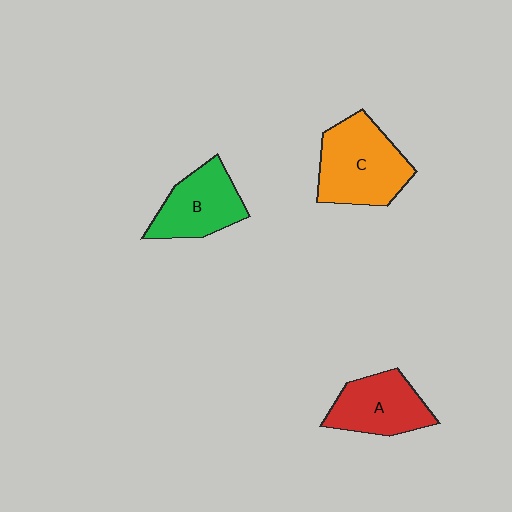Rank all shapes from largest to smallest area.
From largest to smallest: C (orange), B (green), A (red).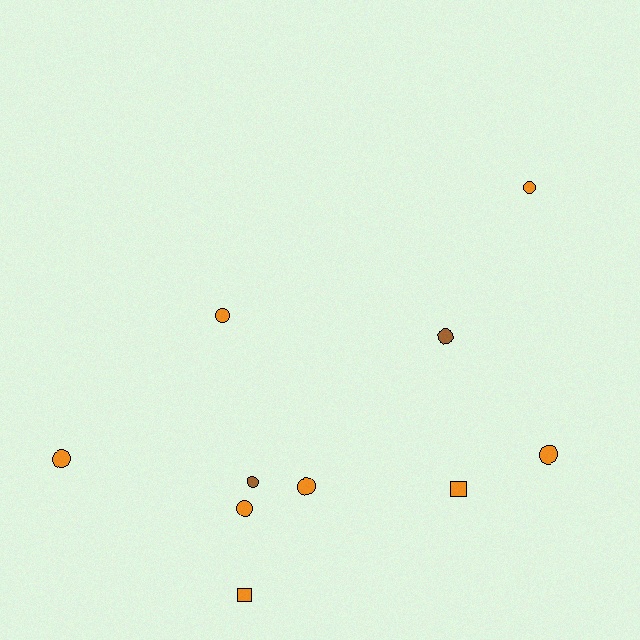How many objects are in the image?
There are 10 objects.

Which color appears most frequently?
Orange, with 8 objects.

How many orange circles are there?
There are 6 orange circles.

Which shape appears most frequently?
Circle, with 8 objects.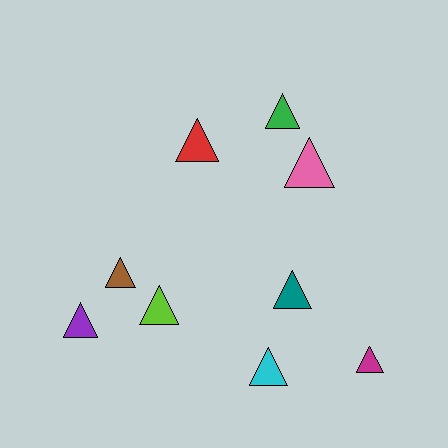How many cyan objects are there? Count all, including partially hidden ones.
There is 1 cyan object.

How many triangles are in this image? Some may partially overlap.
There are 9 triangles.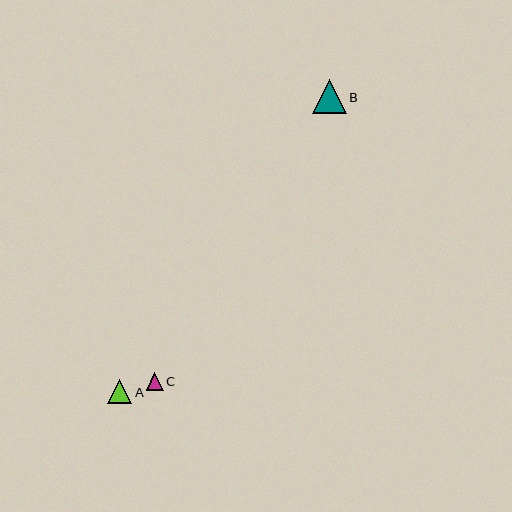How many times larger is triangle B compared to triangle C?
Triangle B is approximately 2.0 times the size of triangle C.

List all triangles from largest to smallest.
From largest to smallest: B, A, C.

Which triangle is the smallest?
Triangle C is the smallest with a size of approximately 17 pixels.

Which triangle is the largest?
Triangle B is the largest with a size of approximately 34 pixels.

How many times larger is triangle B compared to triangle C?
Triangle B is approximately 2.0 times the size of triangle C.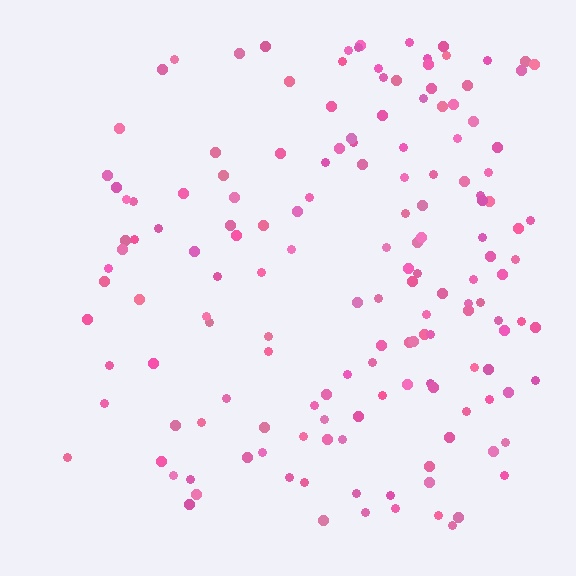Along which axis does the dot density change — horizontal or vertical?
Horizontal.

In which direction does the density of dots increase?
From left to right, with the right side densest.